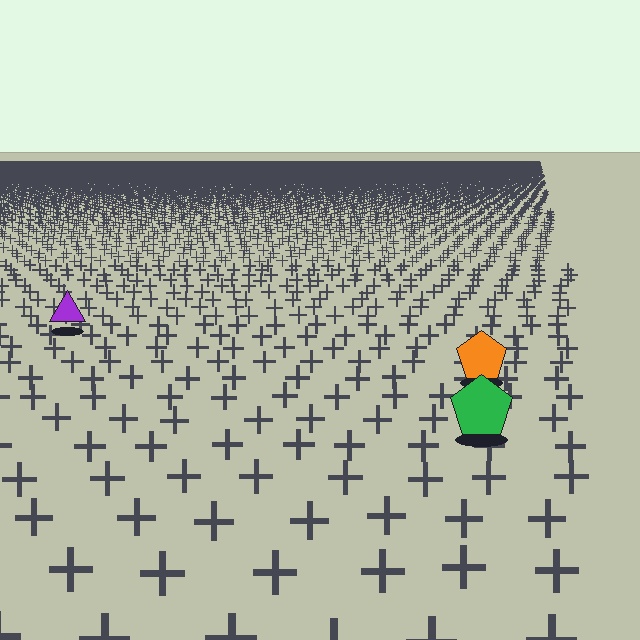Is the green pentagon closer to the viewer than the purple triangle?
Yes. The green pentagon is closer — you can tell from the texture gradient: the ground texture is coarser near it.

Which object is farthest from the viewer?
The purple triangle is farthest from the viewer. It appears smaller and the ground texture around it is denser.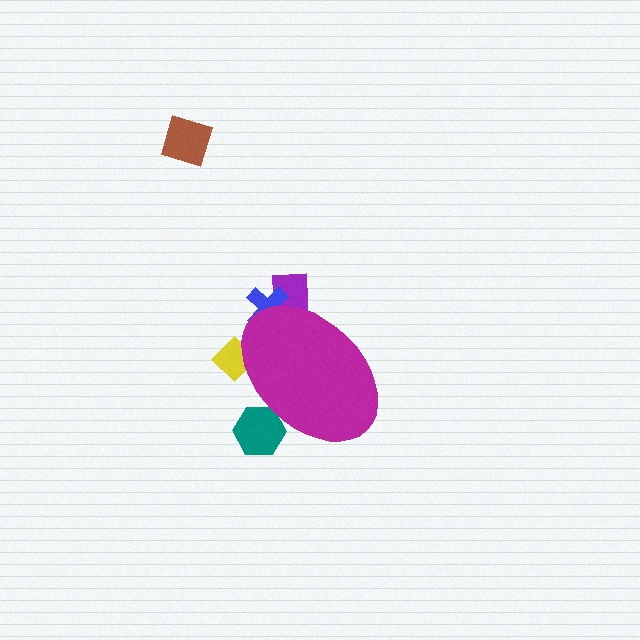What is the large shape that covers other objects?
A magenta ellipse.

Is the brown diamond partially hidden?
No, the brown diamond is fully visible.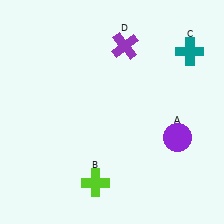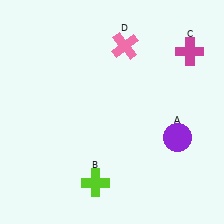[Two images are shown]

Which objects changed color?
C changed from teal to magenta. D changed from purple to pink.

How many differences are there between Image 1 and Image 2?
There are 2 differences between the two images.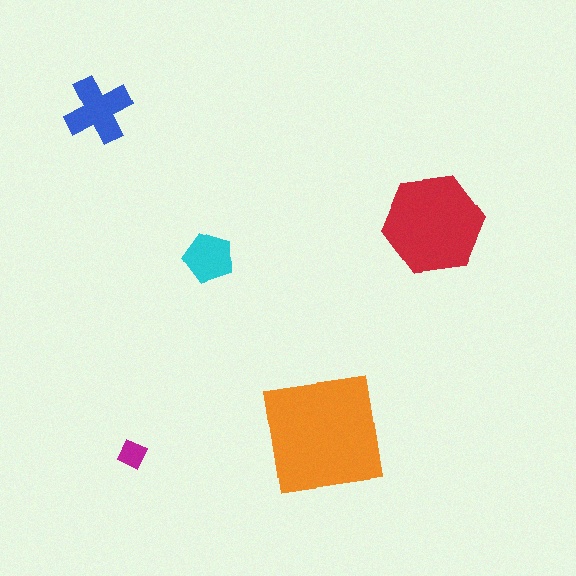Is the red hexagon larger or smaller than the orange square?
Smaller.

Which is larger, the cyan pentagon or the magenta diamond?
The cyan pentagon.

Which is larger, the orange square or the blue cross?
The orange square.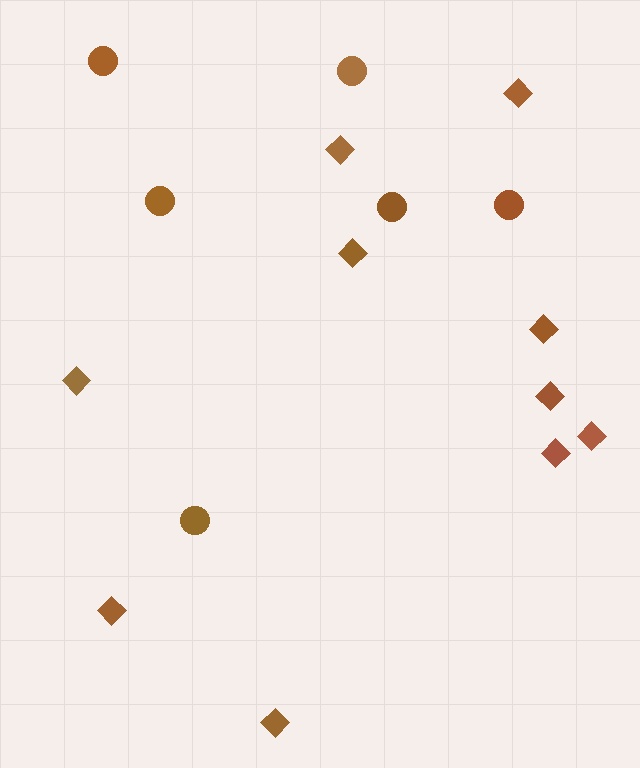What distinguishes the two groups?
There are 2 groups: one group of diamonds (10) and one group of circles (6).